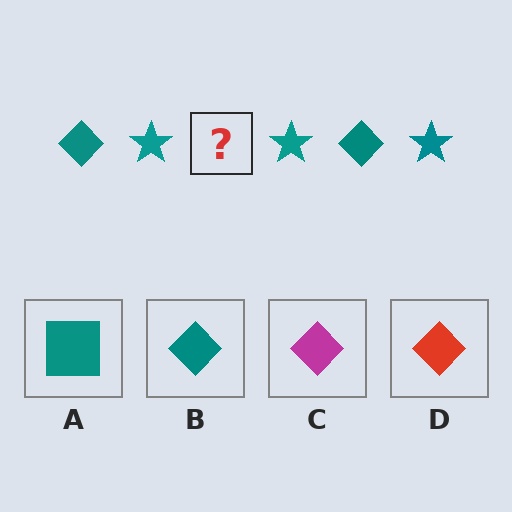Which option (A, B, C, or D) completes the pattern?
B.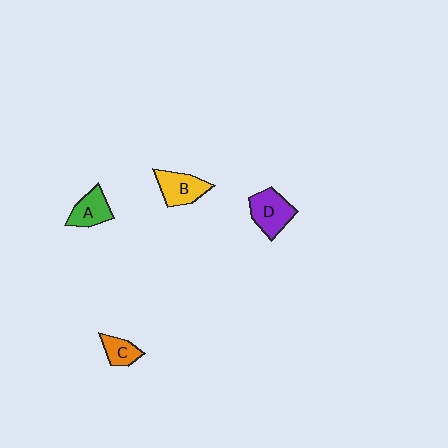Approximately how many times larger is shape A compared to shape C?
Approximately 1.3 times.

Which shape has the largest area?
Shape D (purple).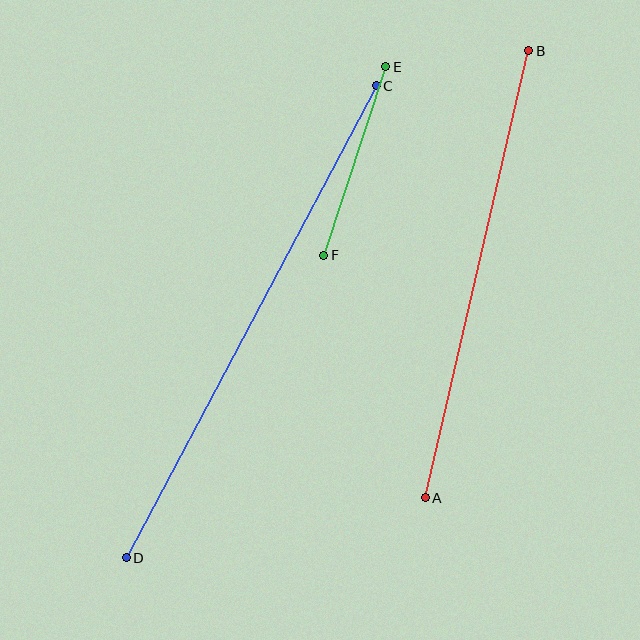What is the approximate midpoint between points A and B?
The midpoint is at approximately (477, 274) pixels.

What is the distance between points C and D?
The distance is approximately 534 pixels.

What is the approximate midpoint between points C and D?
The midpoint is at approximately (251, 322) pixels.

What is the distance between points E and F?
The distance is approximately 199 pixels.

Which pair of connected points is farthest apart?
Points C and D are farthest apart.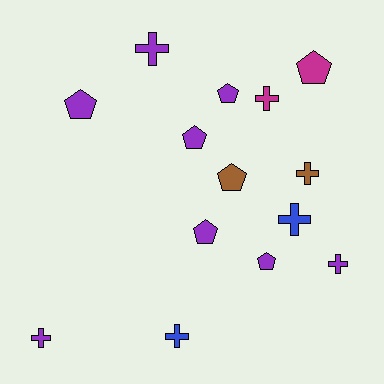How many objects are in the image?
There are 14 objects.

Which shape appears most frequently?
Pentagon, with 7 objects.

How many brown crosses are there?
There is 1 brown cross.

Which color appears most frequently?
Purple, with 8 objects.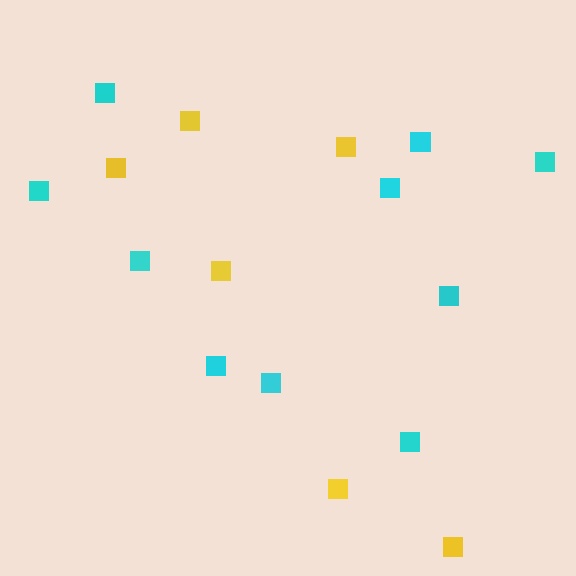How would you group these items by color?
There are 2 groups: one group of cyan squares (10) and one group of yellow squares (6).